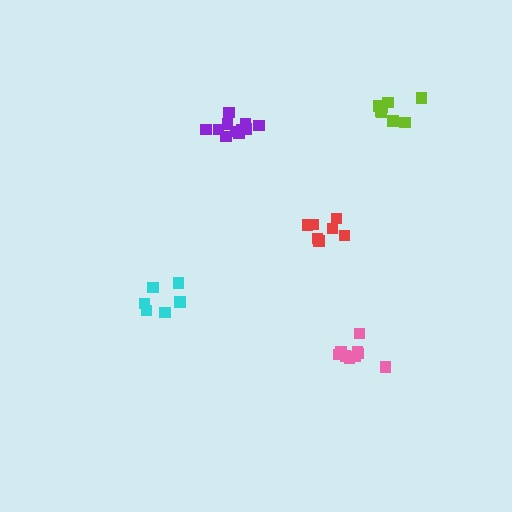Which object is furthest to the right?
The lime cluster is rightmost.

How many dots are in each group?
Group 1: 11 dots, Group 2: 7 dots, Group 3: 6 dots, Group 4: 8 dots, Group 5: 9 dots (41 total).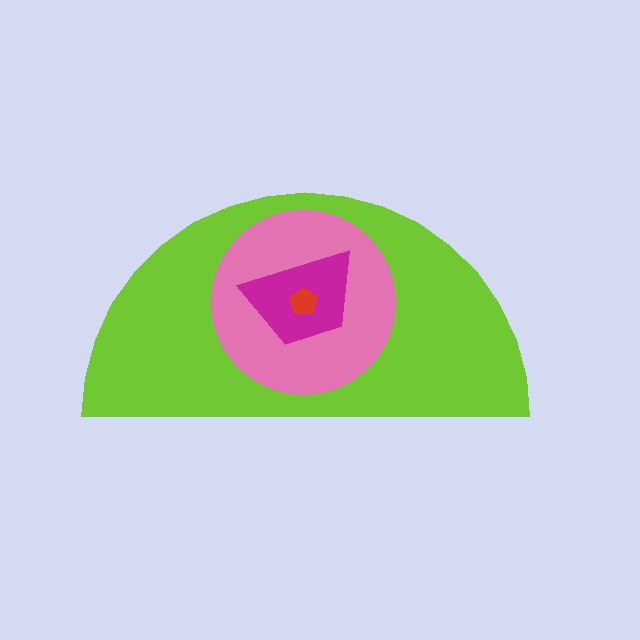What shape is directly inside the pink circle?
The magenta trapezoid.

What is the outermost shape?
The lime semicircle.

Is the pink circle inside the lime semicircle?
Yes.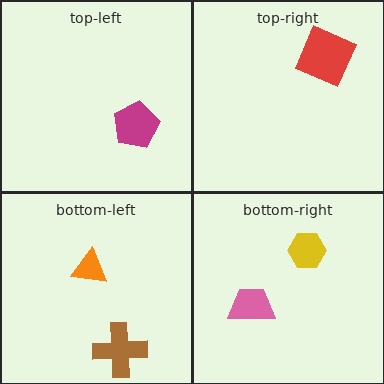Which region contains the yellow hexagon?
The bottom-right region.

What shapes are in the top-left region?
The magenta pentagon.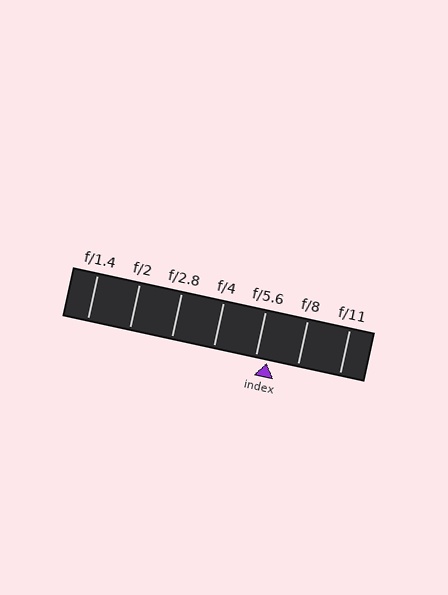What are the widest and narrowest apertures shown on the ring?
The widest aperture shown is f/1.4 and the narrowest is f/11.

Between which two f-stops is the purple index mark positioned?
The index mark is between f/5.6 and f/8.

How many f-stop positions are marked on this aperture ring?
There are 7 f-stop positions marked.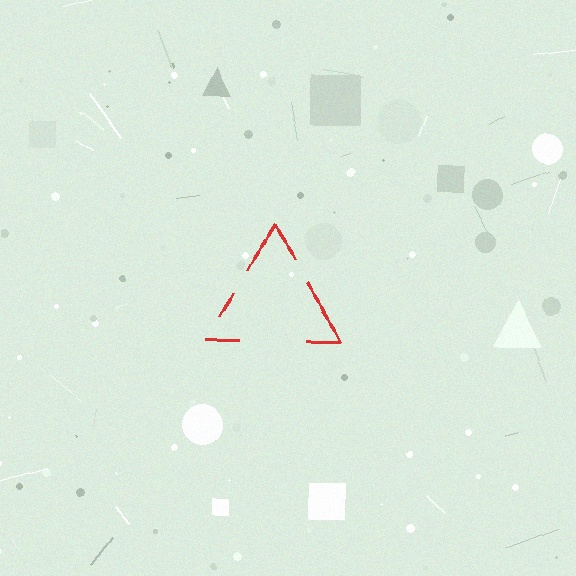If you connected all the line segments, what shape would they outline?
They would outline a triangle.